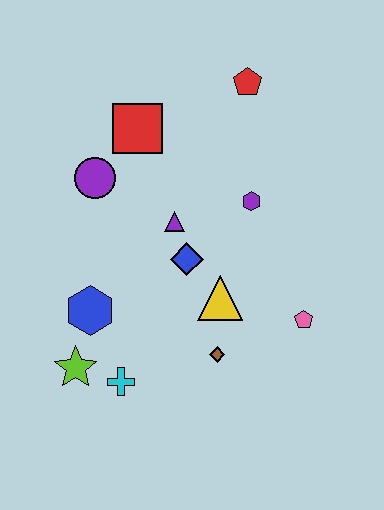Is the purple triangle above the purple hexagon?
No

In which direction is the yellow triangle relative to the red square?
The yellow triangle is below the red square.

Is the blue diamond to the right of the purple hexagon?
No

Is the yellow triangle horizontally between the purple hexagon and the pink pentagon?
No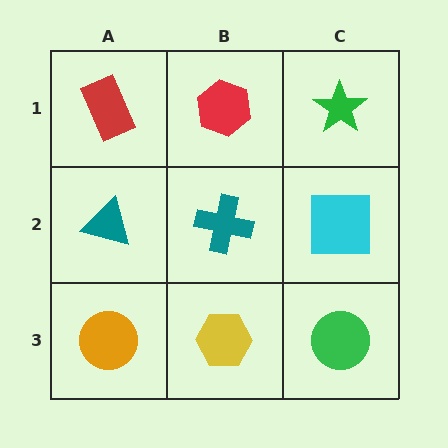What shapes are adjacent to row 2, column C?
A green star (row 1, column C), a green circle (row 3, column C), a teal cross (row 2, column B).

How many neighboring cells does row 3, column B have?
3.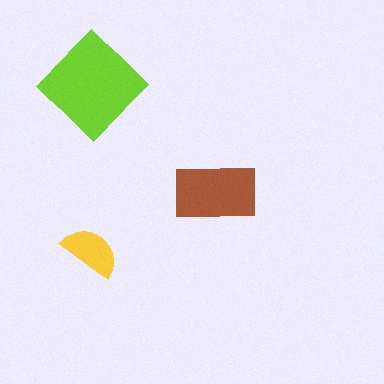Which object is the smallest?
The yellow semicircle.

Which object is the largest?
The lime diamond.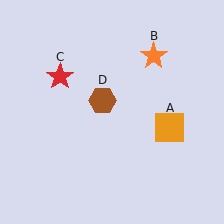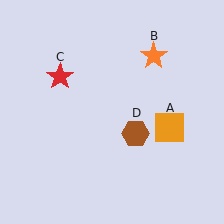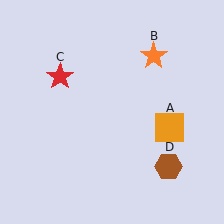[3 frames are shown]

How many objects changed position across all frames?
1 object changed position: brown hexagon (object D).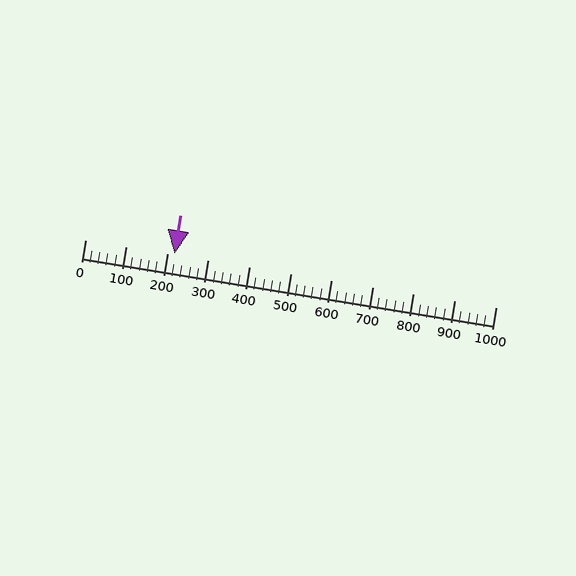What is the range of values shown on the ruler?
The ruler shows values from 0 to 1000.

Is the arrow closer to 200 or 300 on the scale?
The arrow is closer to 200.